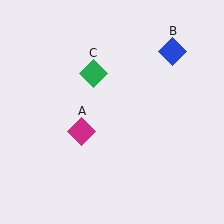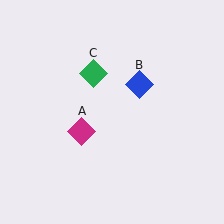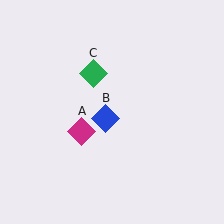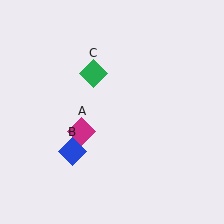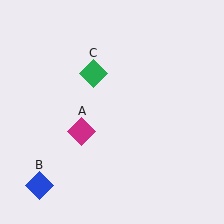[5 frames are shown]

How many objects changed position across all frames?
1 object changed position: blue diamond (object B).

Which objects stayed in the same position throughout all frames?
Magenta diamond (object A) and green diamond (object C) remained stationary.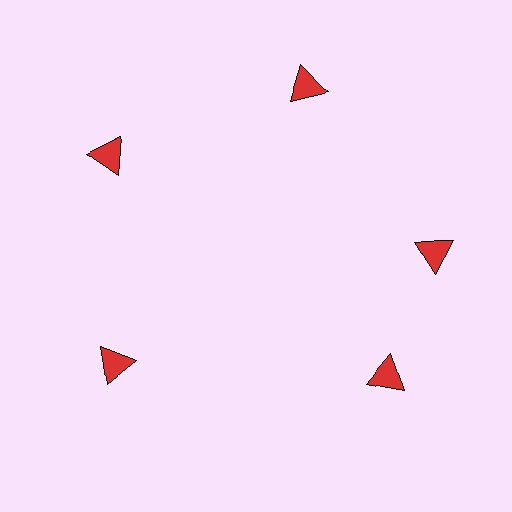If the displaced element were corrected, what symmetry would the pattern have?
It would have 5-fold rotational symmetry — the pattern would map onto itself every 72 degrees.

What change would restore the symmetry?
The symmetry would be restored by rotating it back into even spacing with its neighbors so that all 5 triangles sit at equal angles and equal distance from the center.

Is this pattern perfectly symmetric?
No. The 5 red triangles are arranged in a ring, but one element near the 5 o'clock position is rotated out of alignment along the ring, breaking the 5-fold rotational symmetry.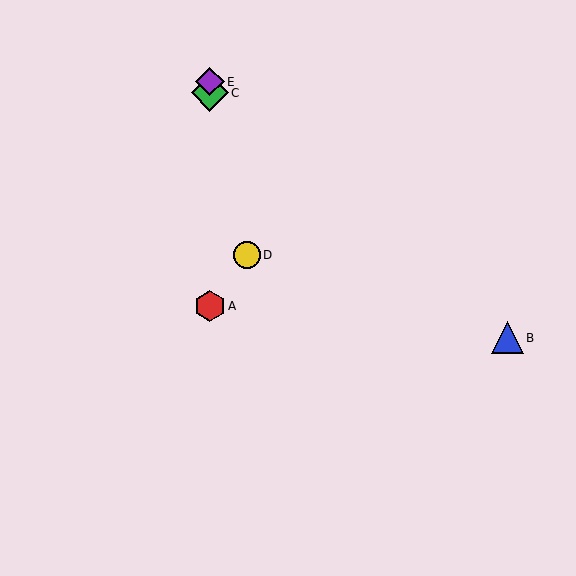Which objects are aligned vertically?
Objects A, C, E are aligned vertically.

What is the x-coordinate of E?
Object E is at x≈210.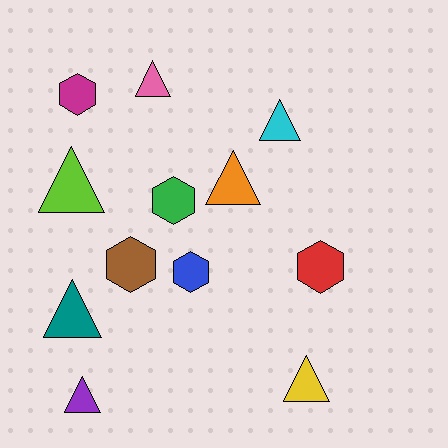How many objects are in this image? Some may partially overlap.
There are 12 objects.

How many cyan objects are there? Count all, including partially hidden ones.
There is 1 cyan object.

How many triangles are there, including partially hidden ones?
There are 7 triangles.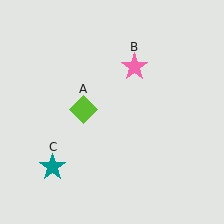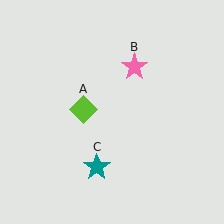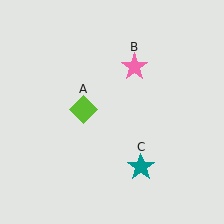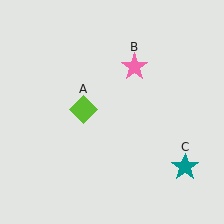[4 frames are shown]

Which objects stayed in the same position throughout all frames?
Lime diamond (object A) and pink star (object B) remained stationary.